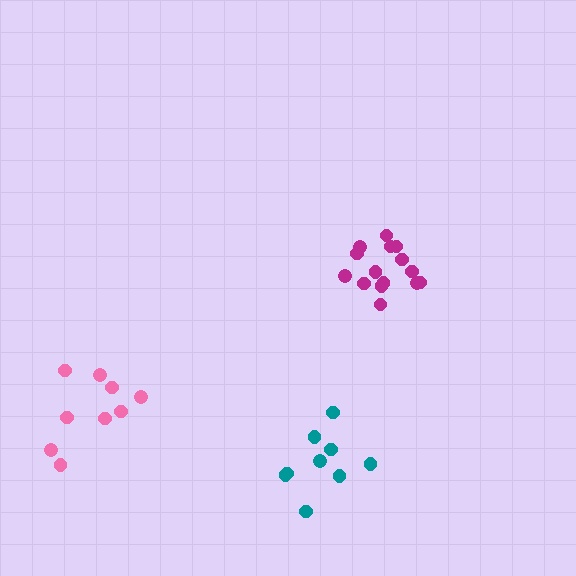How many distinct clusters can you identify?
There are 3 distinct clusters.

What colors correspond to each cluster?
The clusters are colored: pink, teal, magenta.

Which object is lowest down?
The teal cluster is bottommost.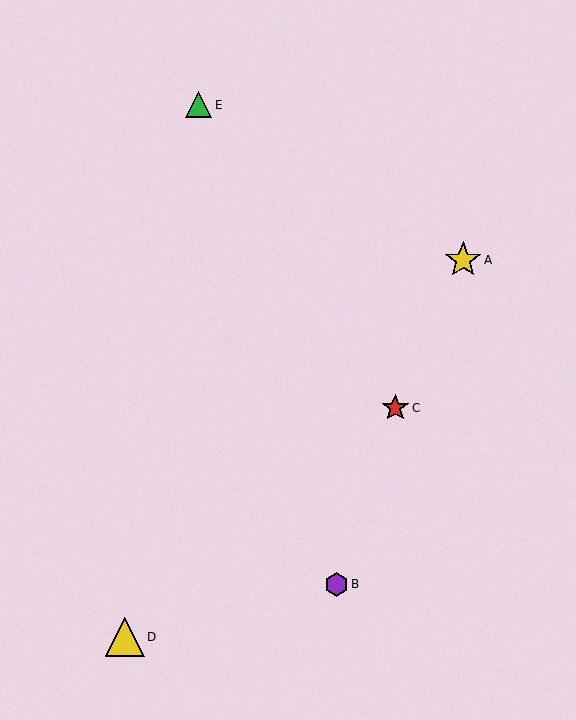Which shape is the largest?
The yellow triangle (labeled D) is the largest.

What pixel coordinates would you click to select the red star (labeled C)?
Click at (395, 408) to select the red star C.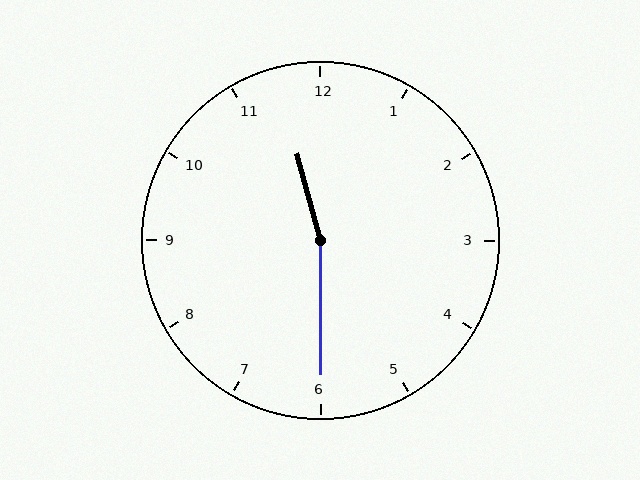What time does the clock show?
11:30.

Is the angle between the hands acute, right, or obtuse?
It is obtuse.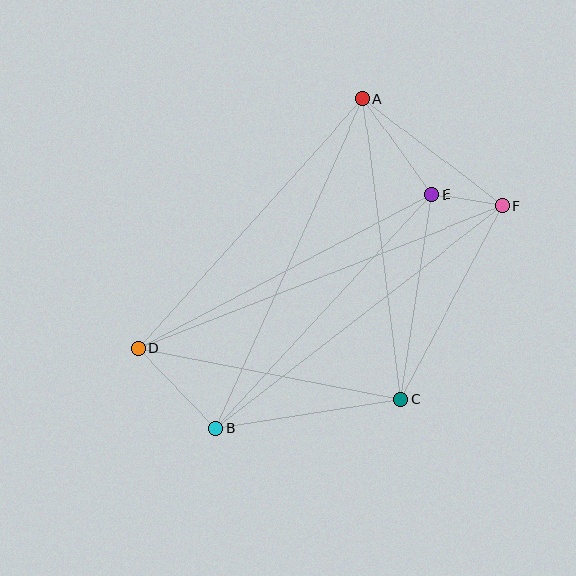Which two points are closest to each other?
Points E and F are closest to each other.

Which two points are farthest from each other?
Points D and F are farthest from each other.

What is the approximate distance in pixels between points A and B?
The distance between A and B is approximately 361 pixels.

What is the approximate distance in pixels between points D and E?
The distance between D and E is approximately 331 pixels.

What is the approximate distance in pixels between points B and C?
The distance between B and C is approximately 187 pixels.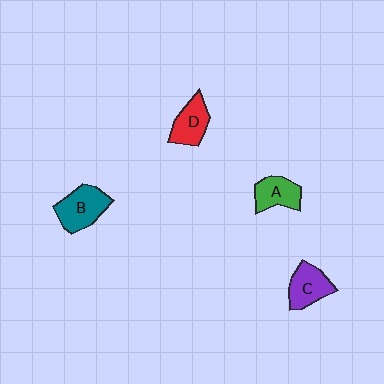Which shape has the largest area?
Shape B (teal).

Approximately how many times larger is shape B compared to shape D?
Approximately 1.3 times.